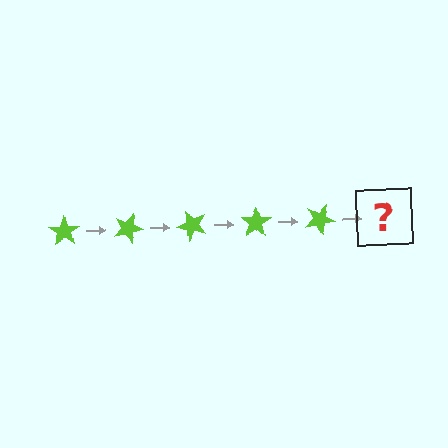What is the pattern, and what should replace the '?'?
The pattern is that the star rotates 25 degrees each step. The '?' should be a lime star rotated 125 degrees.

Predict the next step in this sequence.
The next step is a lime star rotated 125 degrees.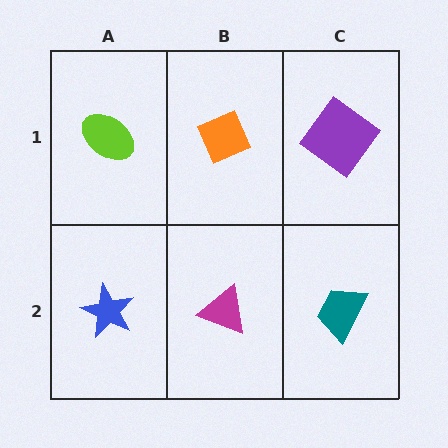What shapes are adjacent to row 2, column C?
A purple diamond (row 1, column C), a magenta triangle (row 2, column B).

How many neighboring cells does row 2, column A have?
2.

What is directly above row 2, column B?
An orange diamond.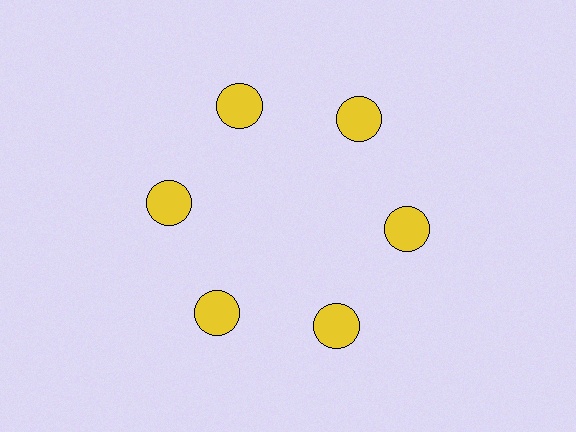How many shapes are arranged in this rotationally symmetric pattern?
There are 6 shapes, arranged in 6 groups of 1.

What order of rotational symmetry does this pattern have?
This pattern has 6-fold rotational symmetry.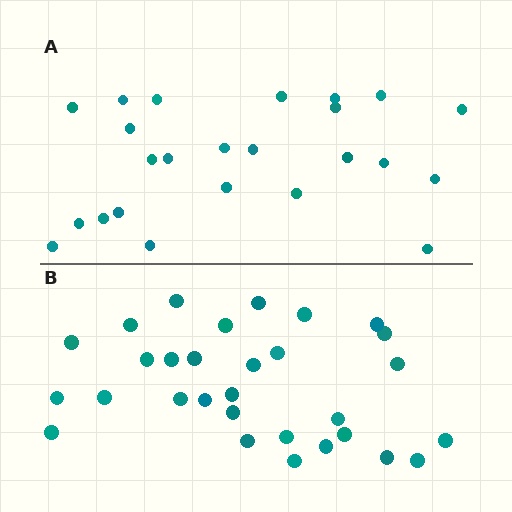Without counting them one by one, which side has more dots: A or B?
Region B (the bottom region) has more dots.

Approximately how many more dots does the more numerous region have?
Region B has about 6 more dots than region A.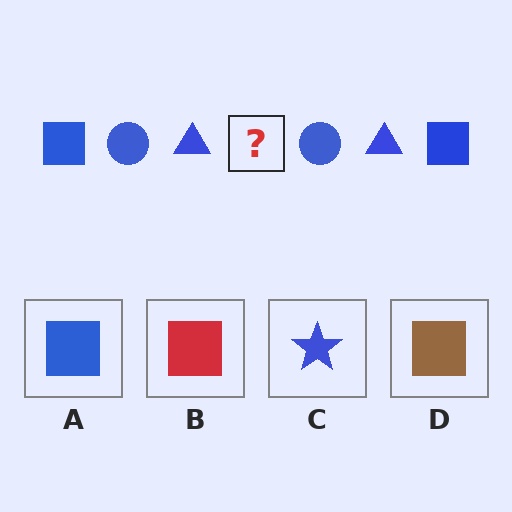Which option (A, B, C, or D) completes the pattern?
A.